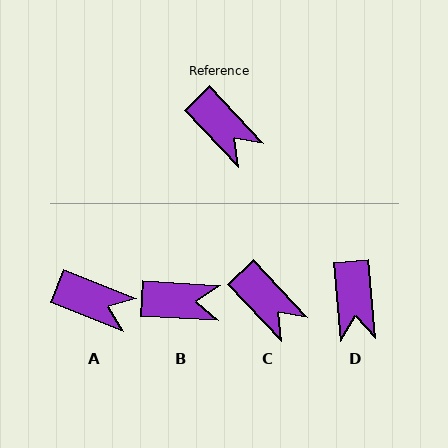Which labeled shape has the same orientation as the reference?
C.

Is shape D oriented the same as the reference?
No, it is off by about 38 degrees.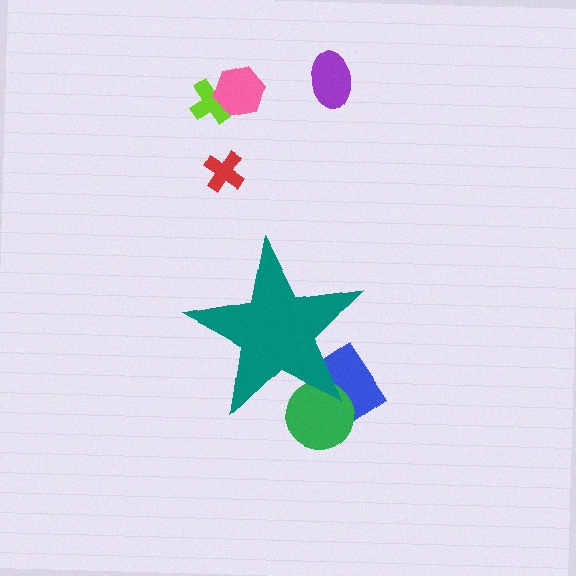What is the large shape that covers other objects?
A teal star.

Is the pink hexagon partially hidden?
No, the pink hexagon is fully visible.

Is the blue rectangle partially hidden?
Yes, the blue rectangle is partially hidden behind the teal star.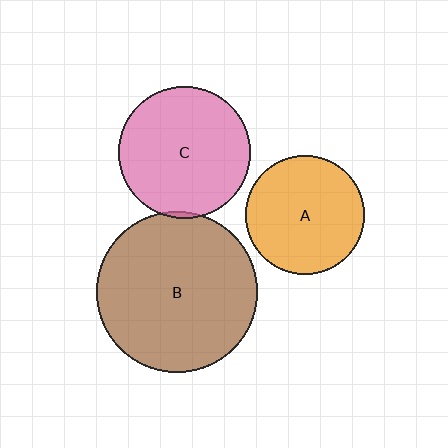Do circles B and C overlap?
Yes.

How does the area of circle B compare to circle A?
Approximately 1.8 times.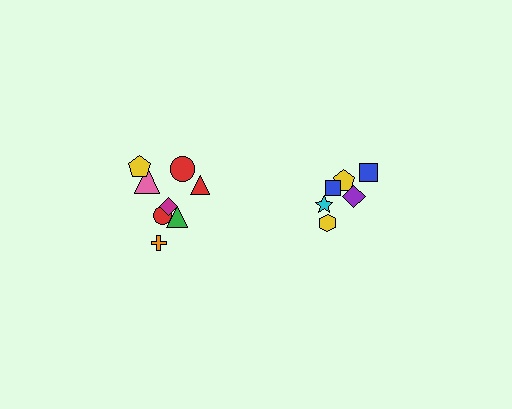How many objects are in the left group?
There are 8 objects.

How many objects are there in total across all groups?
There are 14 objects.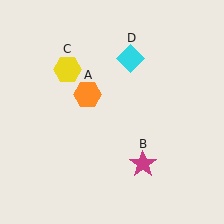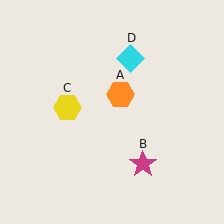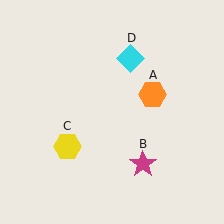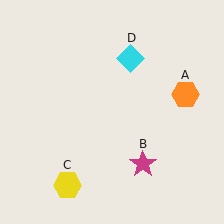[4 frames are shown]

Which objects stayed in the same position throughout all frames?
Magenta star (object B) and cyan diamond (object D) remained stationary.